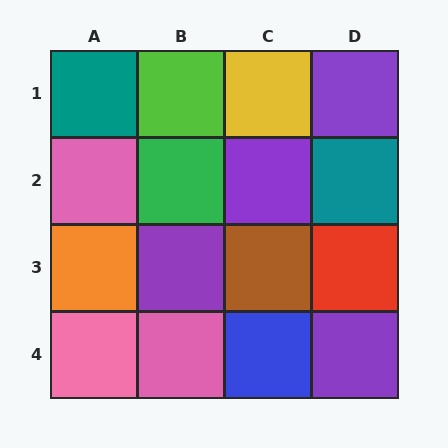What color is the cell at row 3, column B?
Purple.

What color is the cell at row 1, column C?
Yellow.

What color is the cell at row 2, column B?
Green.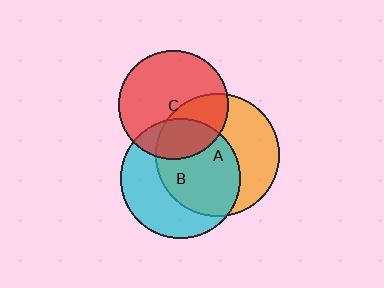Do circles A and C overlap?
Yes.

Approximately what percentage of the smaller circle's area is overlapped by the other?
Approximately 35%.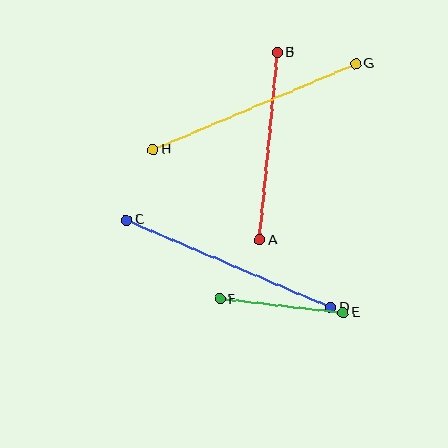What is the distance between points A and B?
The distance is approximately 188 pixels.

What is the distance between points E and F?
The distance is approximately 124 pixels.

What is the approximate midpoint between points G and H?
The midpoint is at approximately (255, 107) pixels.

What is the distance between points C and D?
The distance is approximately 222 pixels.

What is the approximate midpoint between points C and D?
The midpoint is at approximately (229, 264) pixels.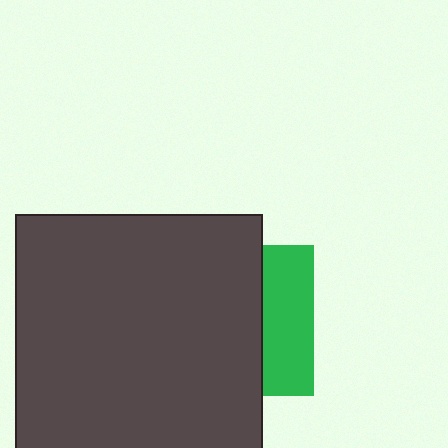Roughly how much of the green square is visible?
A small part of it is visible (roughly 33%).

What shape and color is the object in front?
The object in front is a dark gray square.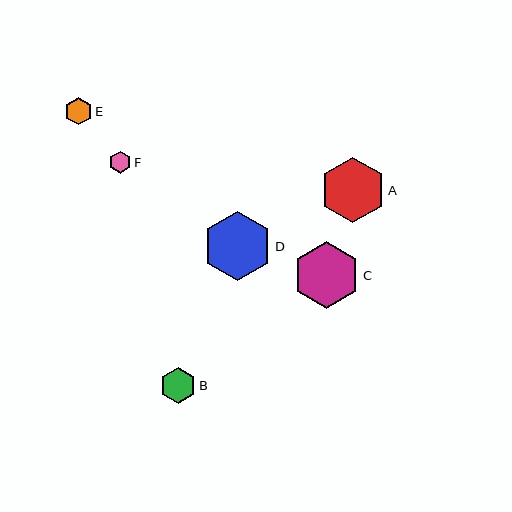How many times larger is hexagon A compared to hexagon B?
Hexagon A is approximately 1.8 times the size of hexagon B.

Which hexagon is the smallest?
Hexagon F is the smallest with a size of approximately 22 pixels.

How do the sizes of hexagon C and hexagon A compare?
Hexagon C and hexagon A are approximately the same size.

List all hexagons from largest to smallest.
From largest to smallest: D, C, A, B, E, F.